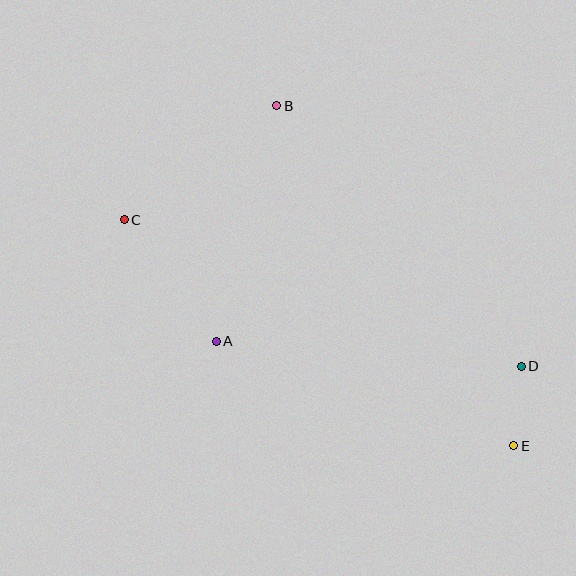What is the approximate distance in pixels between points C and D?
The distance between C and D is approximately 423 pixels.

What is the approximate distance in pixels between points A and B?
The distance between A and B is approximately 244 pixels.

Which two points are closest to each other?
Points D and E are closest to each other.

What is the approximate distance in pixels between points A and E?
The distance between A and E is approximately 315 pixels.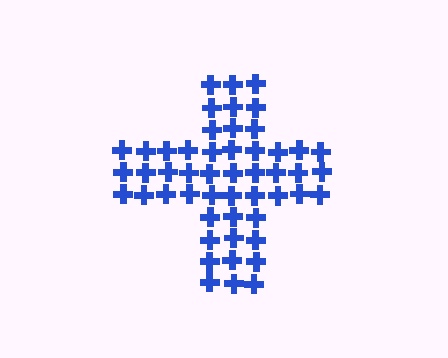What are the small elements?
The small elements are crosses.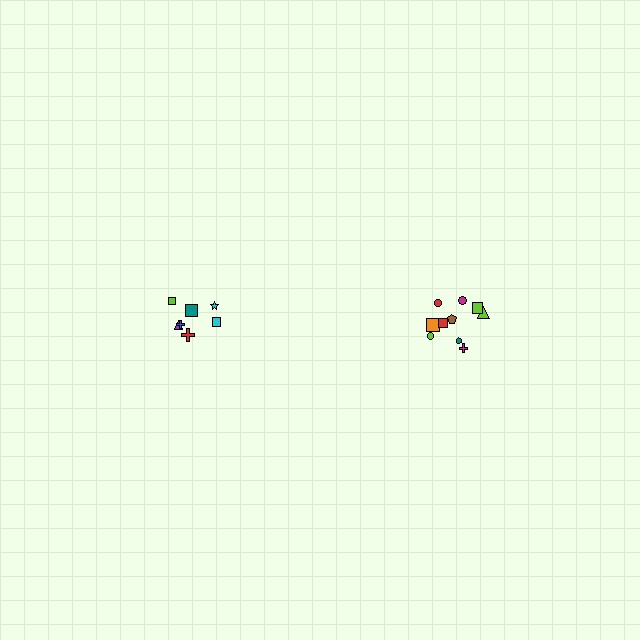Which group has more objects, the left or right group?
The right group.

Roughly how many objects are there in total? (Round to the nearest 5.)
Roughly 15 objects in total.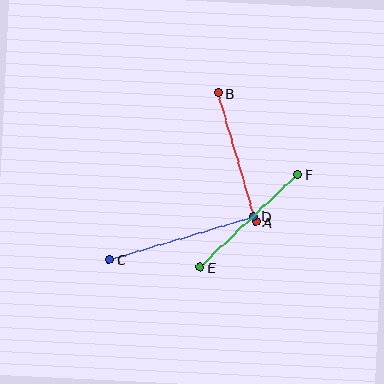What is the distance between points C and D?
The distance is approximately 151 pixels.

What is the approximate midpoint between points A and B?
The midpoint is at approximately (237, 157) pixels.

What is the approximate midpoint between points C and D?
The midpoint is at approximately (182, 238) pixels.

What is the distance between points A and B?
The distance is approximately 134 pixels.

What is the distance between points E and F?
The distance is approximately 135 pixels.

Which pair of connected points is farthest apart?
Points C and D are farthest apart.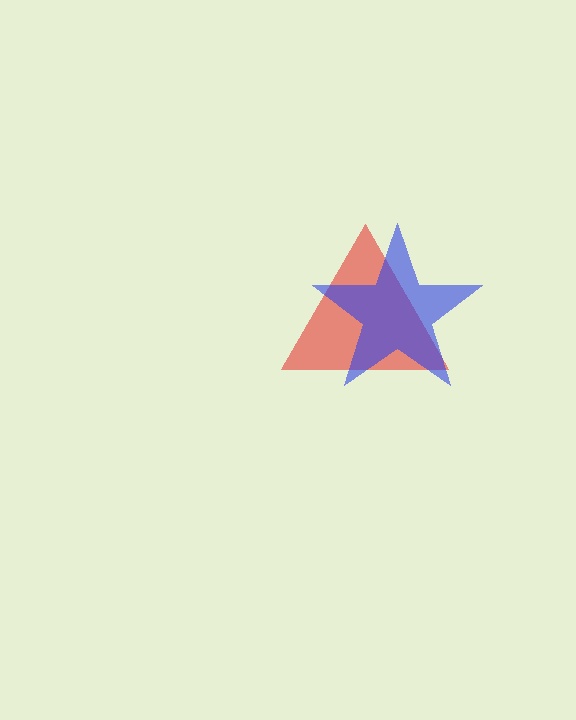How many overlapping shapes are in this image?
There are 2 overlapping shapes in the image.